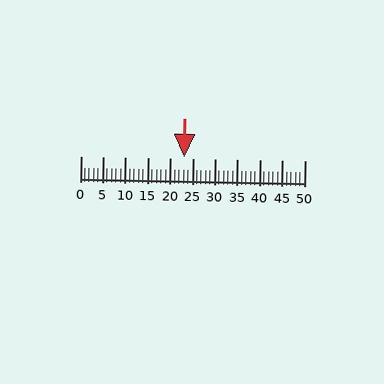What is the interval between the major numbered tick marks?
The major tick marks are spaced 5 units apart.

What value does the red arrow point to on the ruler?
The red arrow points to approximately 23.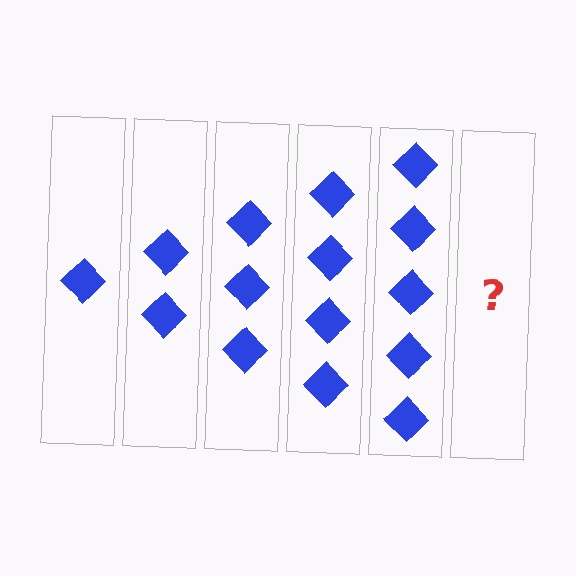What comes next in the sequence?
The next element should be 6 diamonds.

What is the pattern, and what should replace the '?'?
The pattern is that each step adds one more diamond. The '?' should be 6 diamonds.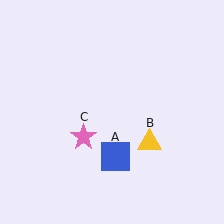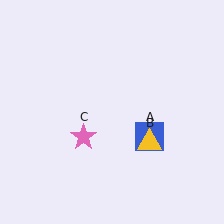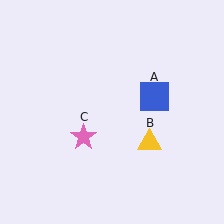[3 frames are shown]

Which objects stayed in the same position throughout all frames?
Yellow triangle (object B) and pink star (object C) remained stationary.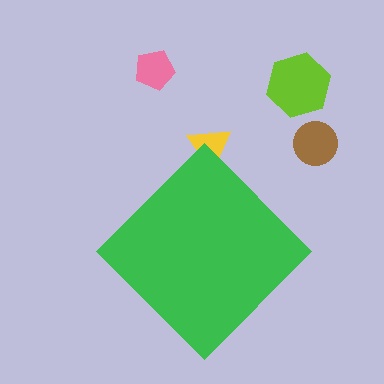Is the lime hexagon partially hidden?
No, the lime hexagon is fully visible.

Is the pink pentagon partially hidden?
No, the pink pentagon is fully visible.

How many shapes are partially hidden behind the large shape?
1 shape is partially hidden.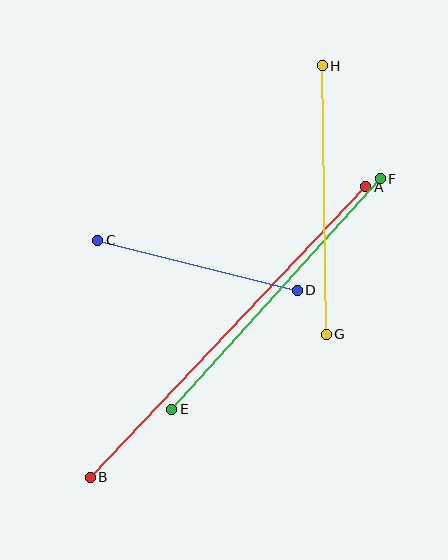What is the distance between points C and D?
The distance is approximately 206 pixels.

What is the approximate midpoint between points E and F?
The midpoint is at approximately (276, 294) pixels.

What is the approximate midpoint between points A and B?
The midpoint is at approximately (228, 332) pixels.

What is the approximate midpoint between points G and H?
The midpoint is at approximately (324, 200) pixels.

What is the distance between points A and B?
The distance is approximately 400 pixels.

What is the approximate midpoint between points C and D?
The midpoint is at approximately (197, 265) pixels.